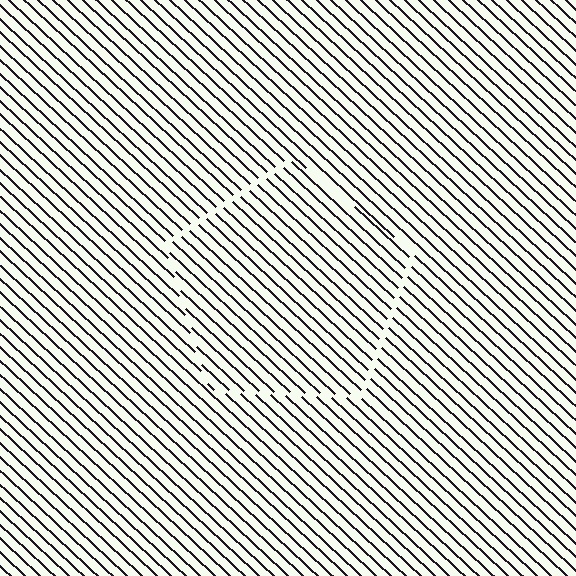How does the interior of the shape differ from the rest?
The interior of the shape contains the same grating, shifted by half a period — the contour is defined by the phase discontinuity where line-ends from the inner and outer gratings abut.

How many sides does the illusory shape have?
5 sides — the line-ends trace a pentagon.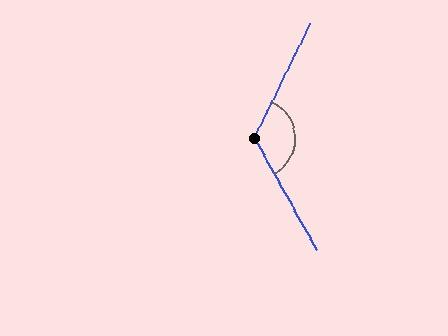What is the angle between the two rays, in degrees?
Approximately 125 degrees.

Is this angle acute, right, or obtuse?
It is obtuse.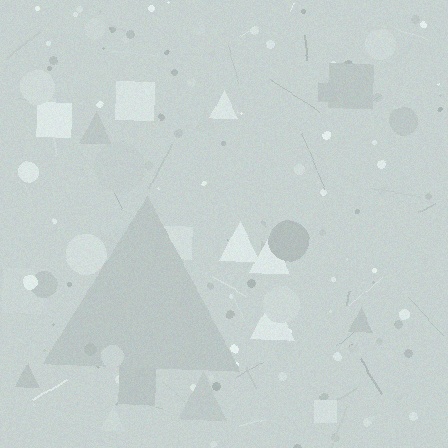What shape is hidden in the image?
A triangle is hidden in the image.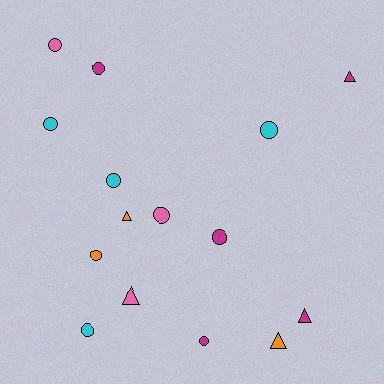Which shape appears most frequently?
Circle, with 10 objects.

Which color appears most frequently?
Magenta, with 5 objects.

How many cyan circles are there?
There are 4 cyan circles.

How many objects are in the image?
There are 15 objects.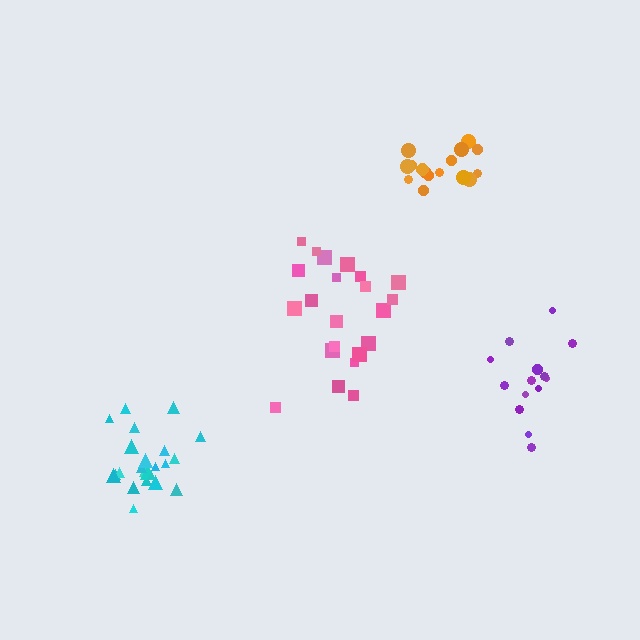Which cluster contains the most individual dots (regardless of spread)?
Cyan (23).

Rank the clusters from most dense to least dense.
cyan, orange, purple, pink.